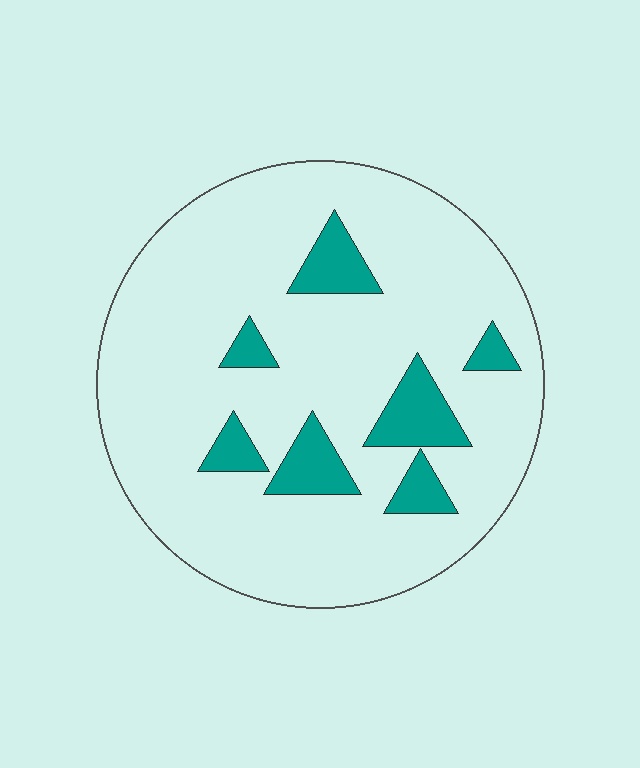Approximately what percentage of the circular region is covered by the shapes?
Approximately 15%.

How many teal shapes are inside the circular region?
7.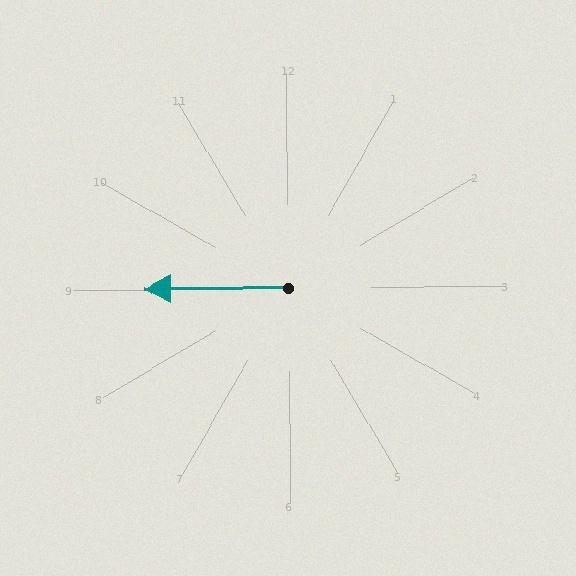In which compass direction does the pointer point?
West.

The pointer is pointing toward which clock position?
Roughly 9 o'clock.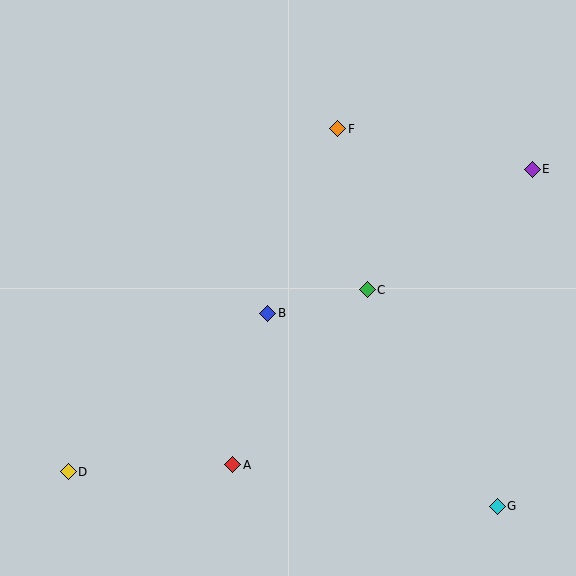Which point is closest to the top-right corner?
Point E is closest to the top-right corner.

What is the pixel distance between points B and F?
The distance between B and F is 198 pixels.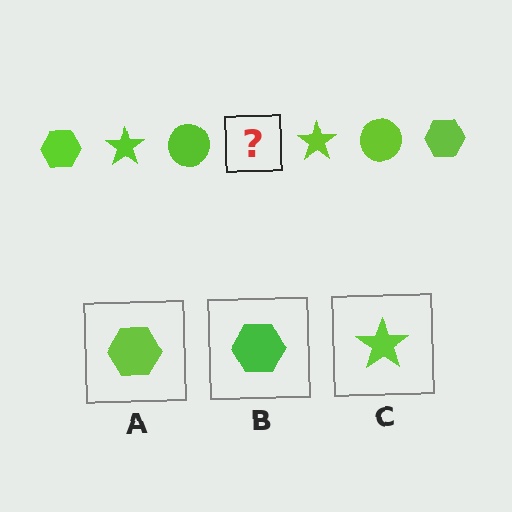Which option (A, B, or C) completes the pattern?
A.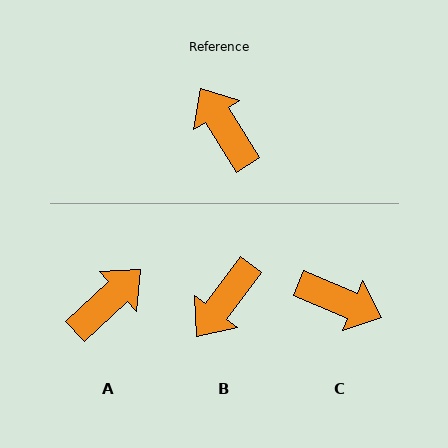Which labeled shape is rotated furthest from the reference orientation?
C, about 144 degrees away.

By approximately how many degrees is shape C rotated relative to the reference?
Approximately 144 degrees clockwise.